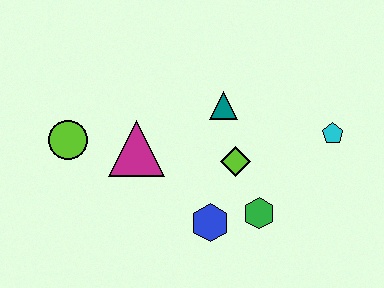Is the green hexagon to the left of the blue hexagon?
No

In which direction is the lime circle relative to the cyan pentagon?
The lime circle is to the left of the cyan pentagon.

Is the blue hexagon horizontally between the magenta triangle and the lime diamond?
Yes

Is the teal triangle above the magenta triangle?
Yes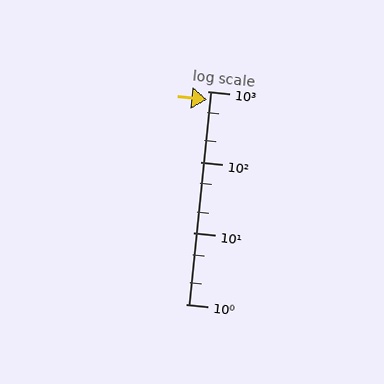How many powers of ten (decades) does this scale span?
The scale spans 3 decades, from 1 to 1000.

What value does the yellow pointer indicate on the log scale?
The pointer indicates approximately 770.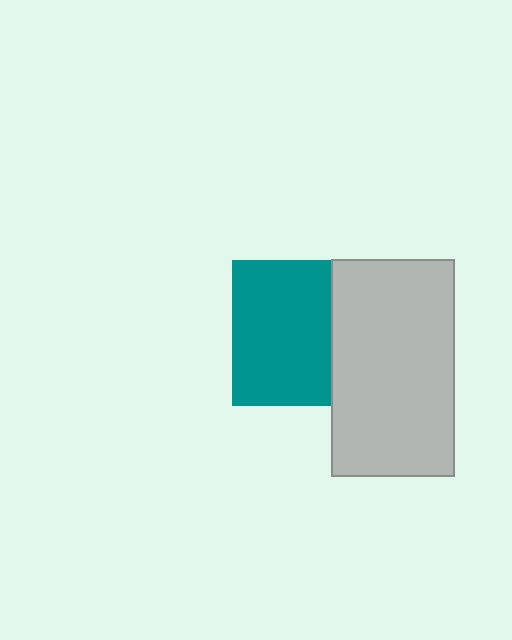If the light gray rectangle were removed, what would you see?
You would see the complete teal square.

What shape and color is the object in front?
The object in front is a light gray rectangle.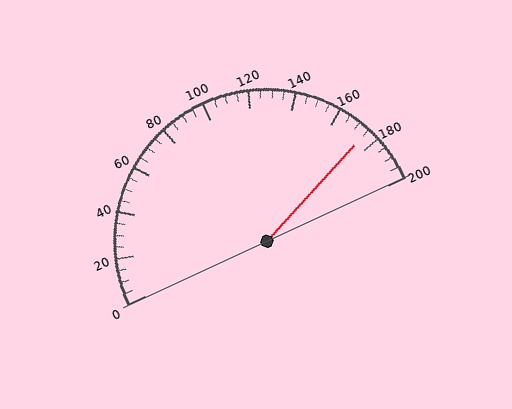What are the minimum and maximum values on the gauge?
The gauge ranges from 0 to 200.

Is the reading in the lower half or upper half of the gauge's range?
The reading is in the upper half of the range (0 to 200).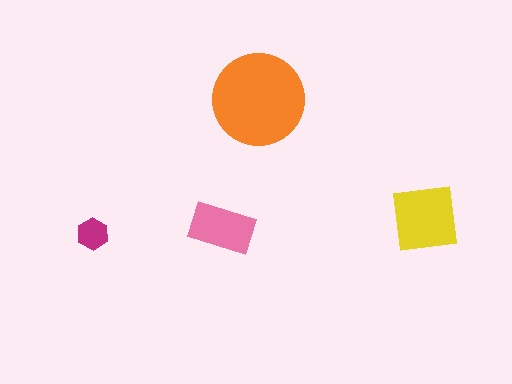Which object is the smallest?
The magenta hexagon.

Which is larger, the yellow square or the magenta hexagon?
The yellow square.